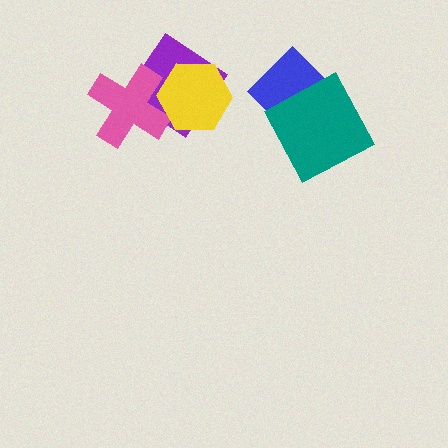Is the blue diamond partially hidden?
Yes, it is partially covered by another shape.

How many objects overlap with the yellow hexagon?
2 objects overlap with the yellow hexagon.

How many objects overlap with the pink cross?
2 objects overlap with the pink cross.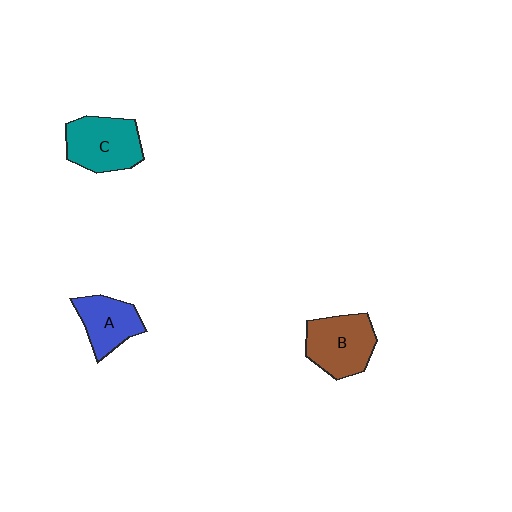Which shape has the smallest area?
Shape A (blue).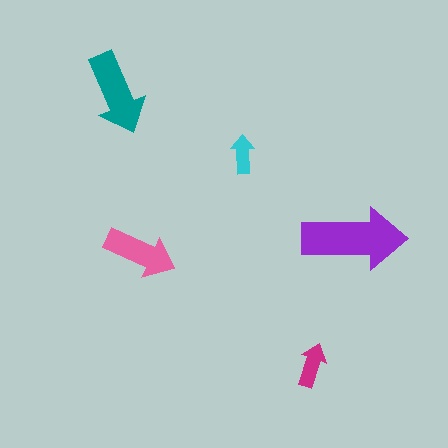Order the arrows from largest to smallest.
the purple one, the teal one, the pink one, the magenta one, the cyan one.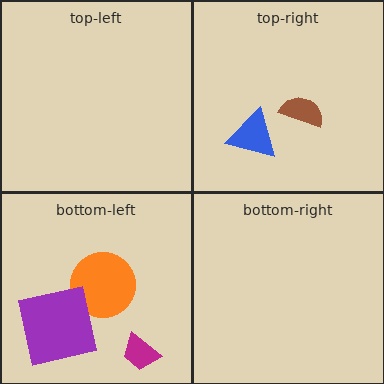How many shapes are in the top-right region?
2.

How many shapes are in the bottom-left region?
3.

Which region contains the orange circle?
The bottom-left region.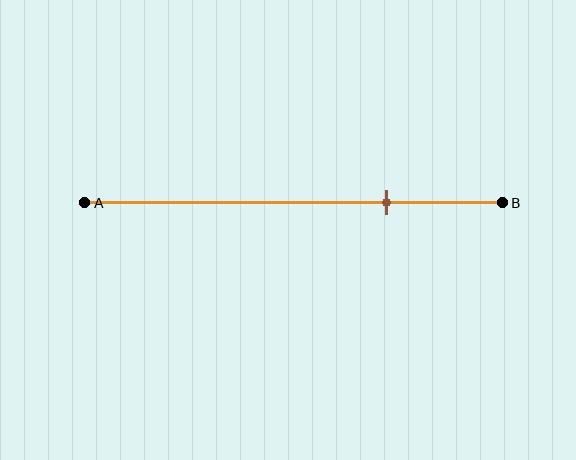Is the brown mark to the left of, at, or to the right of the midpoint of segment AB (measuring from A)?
The brown mark is to the right of the midpoint of segment AB.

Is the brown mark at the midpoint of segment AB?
No, the mark is at about 70% from A, not at the 50% midpoint.